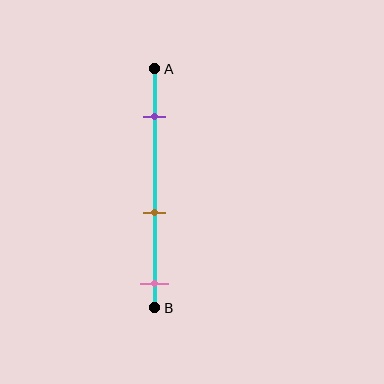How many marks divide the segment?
There are 3 marks dividing the segment.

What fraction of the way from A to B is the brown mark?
The brown mark is approximately 60% (0.6) of the way from A to B.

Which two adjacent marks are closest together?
The brown and pink marks are the closest adjacent pair.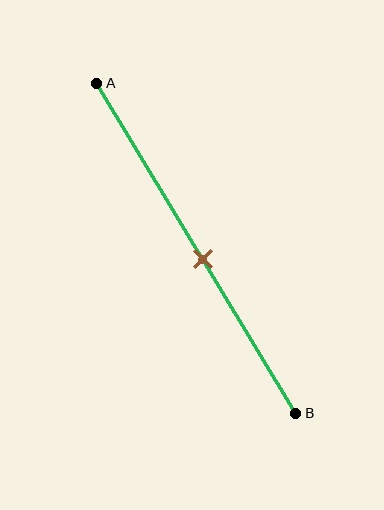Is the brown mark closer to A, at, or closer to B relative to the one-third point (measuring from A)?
The brown mark is closer to point B than the one-third point of segment AB.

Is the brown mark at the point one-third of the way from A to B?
No, the mark is at about 55% from A, not at the 33% one-third point.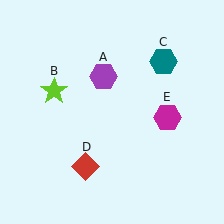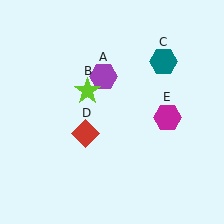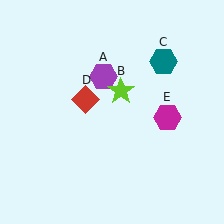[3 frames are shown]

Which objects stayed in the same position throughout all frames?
Purple hexagon (object A) and teal hexagon (object C) and magenta hexagon (object E) remained stationary.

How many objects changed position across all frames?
2 objects changed position: lime star (object B), red diamond (object D).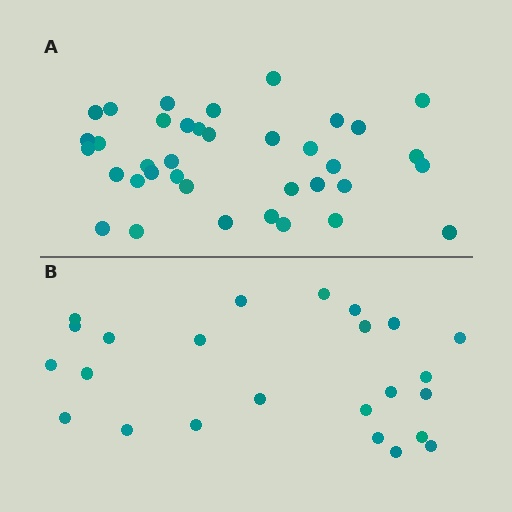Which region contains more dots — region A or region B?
Region A (the top region) has more dots.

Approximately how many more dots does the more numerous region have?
Region A has approximately 15 more dots than region B.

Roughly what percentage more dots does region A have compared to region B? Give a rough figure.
About 55% more.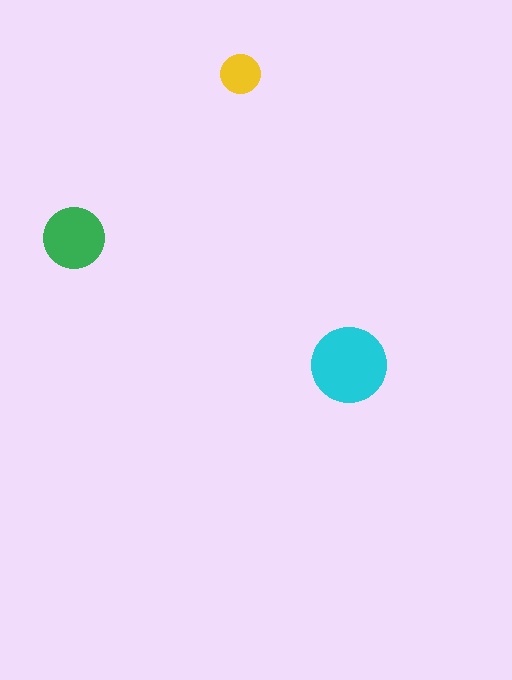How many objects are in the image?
There are 3 objects in the image.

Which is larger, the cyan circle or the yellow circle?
The cyan one.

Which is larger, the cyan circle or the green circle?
The cyan one.